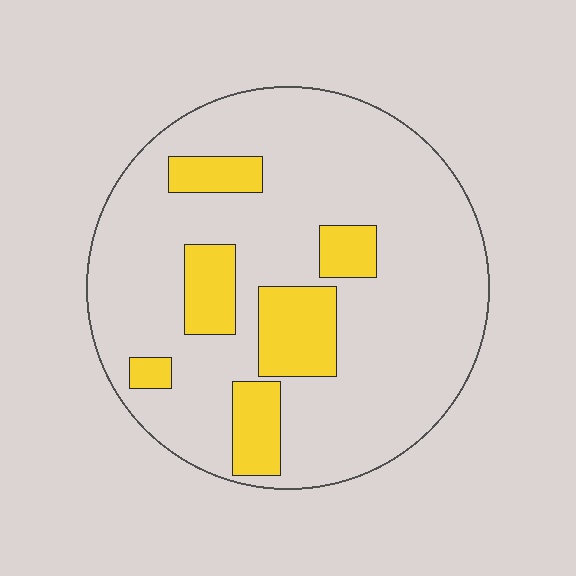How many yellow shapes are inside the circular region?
6.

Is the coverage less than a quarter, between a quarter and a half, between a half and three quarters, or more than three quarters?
Less than a quarter.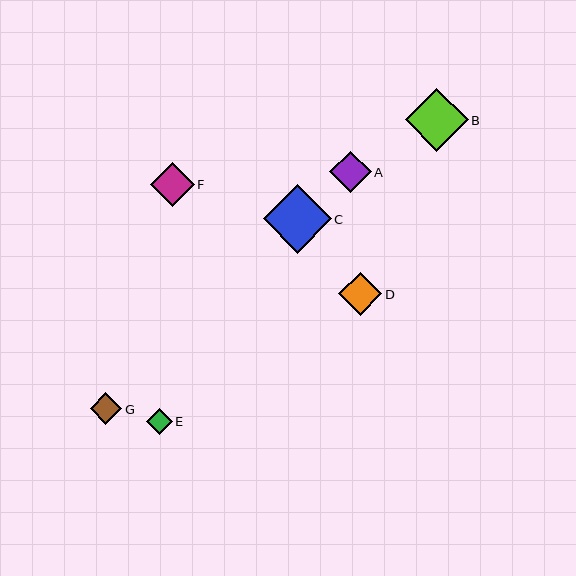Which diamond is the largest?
Diamond C is the largest with a size of approximately 68 pixels.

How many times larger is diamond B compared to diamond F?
Diamond B is approximately 1.4 times the size of diamond F.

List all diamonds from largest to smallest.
From largest to smallest: C, B, F, D, A, G, E.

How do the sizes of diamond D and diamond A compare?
Diamond D and diamond A are approximately the same size.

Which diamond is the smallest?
Diamond E is the smallest with a size of approximately 26 pixels.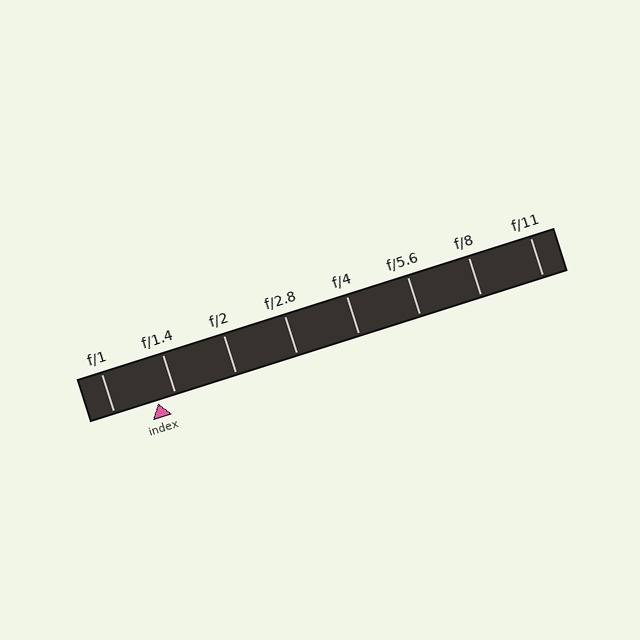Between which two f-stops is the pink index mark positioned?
The index mark is between f/1 and f/1.4.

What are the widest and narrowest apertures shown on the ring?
The widest aperture shown is f/1 and the narrowest is f/11.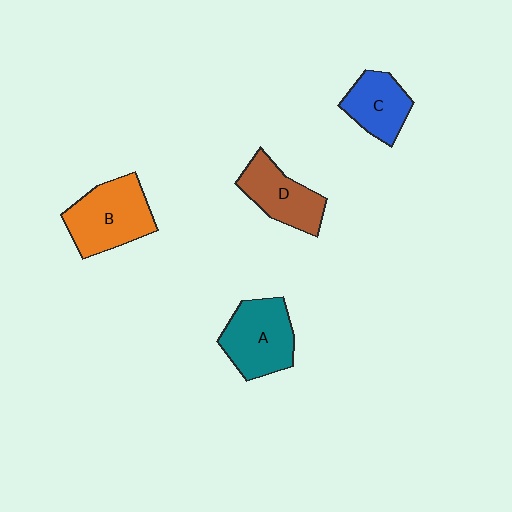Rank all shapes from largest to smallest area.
From largest to smallest: B (orange), A (teal), D (brown), C (blue).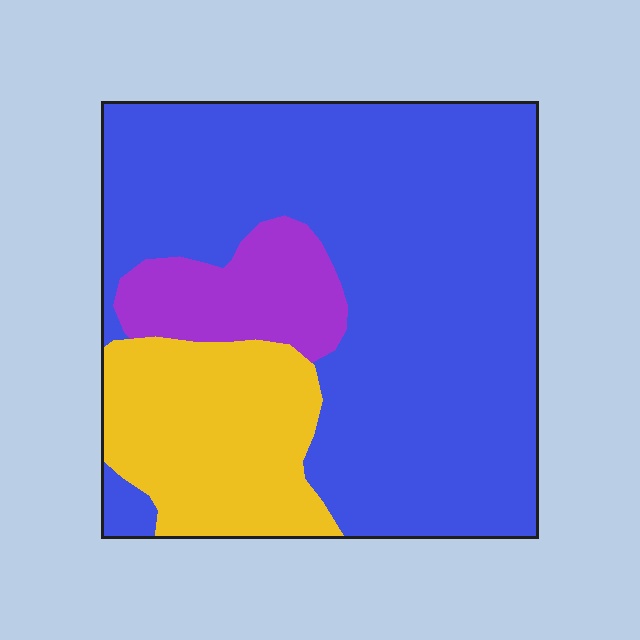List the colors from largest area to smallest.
From largest to smallest: blue, yellow, purple.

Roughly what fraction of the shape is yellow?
Yellow covers 21% of the shape.